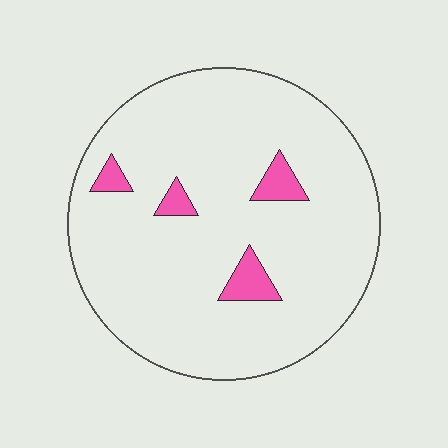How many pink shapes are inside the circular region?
4.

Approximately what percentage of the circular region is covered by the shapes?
Approximately 5%.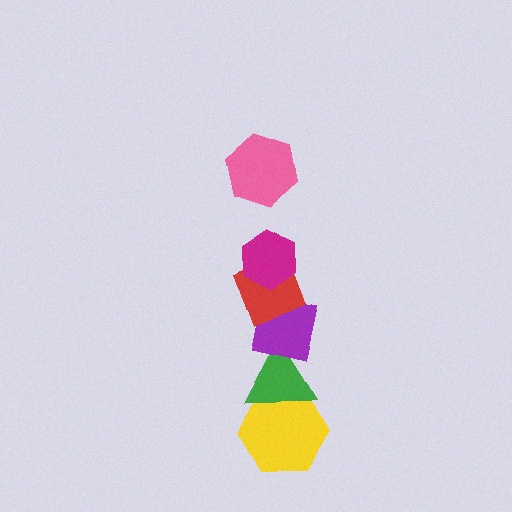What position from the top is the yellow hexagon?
The yellow hexagon is 6th from the top.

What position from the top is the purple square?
The purple square is 4th from the top.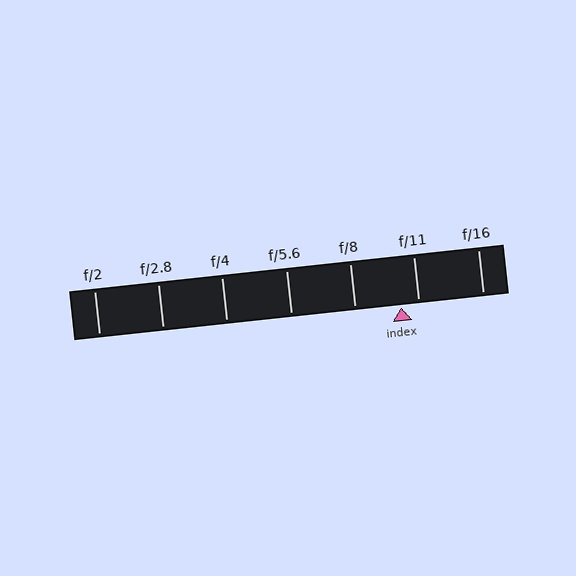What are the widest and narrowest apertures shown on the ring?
The widest aperture shown is f/2 and the narrowest is f/16.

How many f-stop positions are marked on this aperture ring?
There are 7 f-stop positions marked.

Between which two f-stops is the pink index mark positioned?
The index mark is between f/8 and f/11.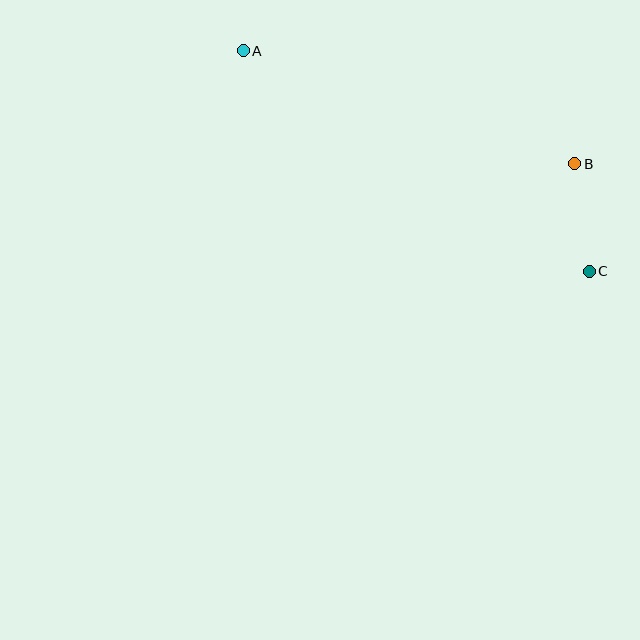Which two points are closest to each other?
Points B and C are closest to each other.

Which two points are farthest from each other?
Points A and C are farthest from each other.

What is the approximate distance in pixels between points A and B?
The distance between A and B is approximately 350 pixels.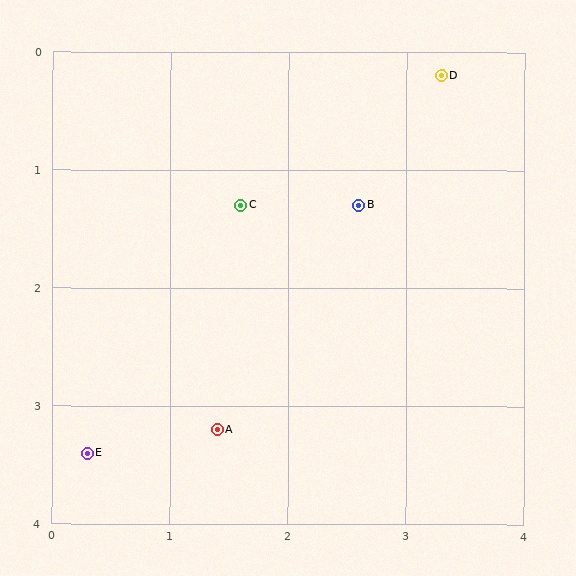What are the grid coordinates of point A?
Point A is at approximately (1.4, 3.2).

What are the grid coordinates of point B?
Point B is at approximately (2.6, 1.3).